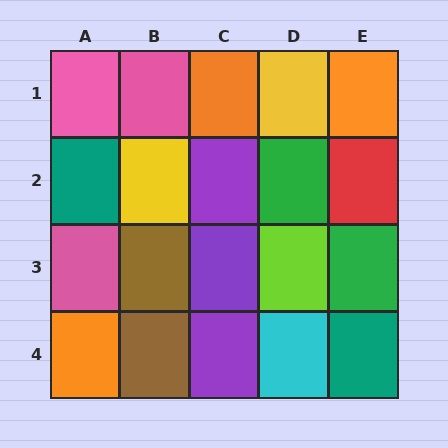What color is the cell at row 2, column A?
Teal.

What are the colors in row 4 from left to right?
Orange, brown, purple, cyan, teal.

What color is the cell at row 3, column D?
Lime.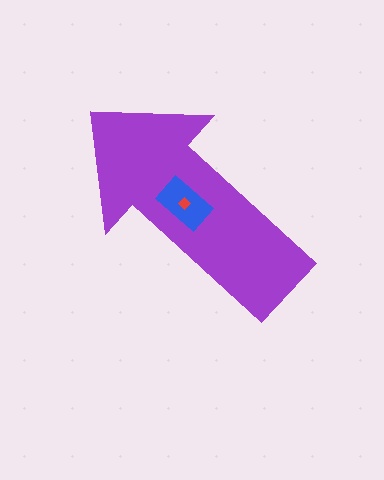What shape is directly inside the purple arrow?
The blue rectangle.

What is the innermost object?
The red diamond.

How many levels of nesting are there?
3.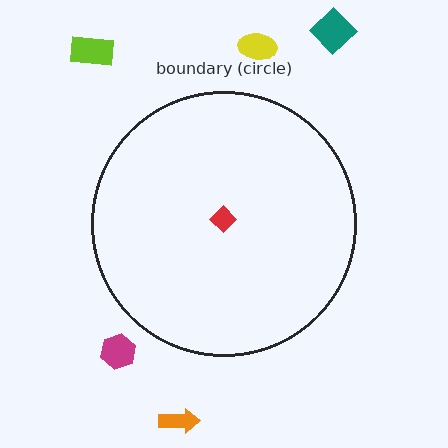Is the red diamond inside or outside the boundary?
Inside.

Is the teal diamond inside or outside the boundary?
Outside.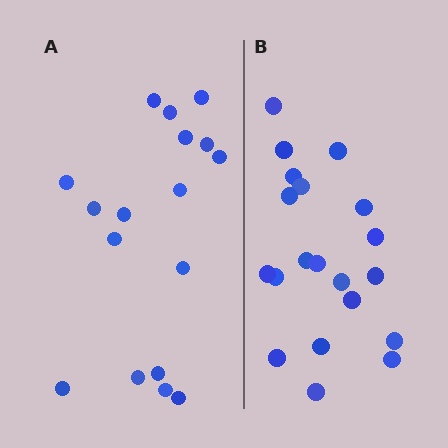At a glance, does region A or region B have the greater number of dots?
Region B (the right region) has more dots.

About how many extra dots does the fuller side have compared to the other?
Region B has just a few more — roughly 2 or 3 more dots than region A.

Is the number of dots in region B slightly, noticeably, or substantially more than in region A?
Region B has only slightly more — the two regions are fairly close. The ratio is roughly 1.2 to 1.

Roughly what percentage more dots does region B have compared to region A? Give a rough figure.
About 20% more.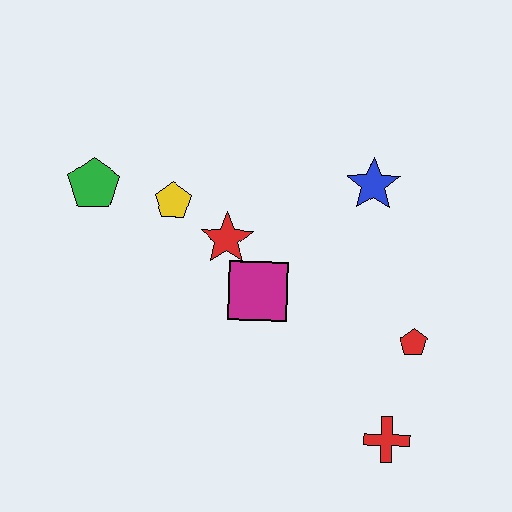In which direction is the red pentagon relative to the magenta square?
The red pentagon is to the right of the magenta square.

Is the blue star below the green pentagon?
No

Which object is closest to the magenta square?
The red star is closest to the magenta square.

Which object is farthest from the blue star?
The green pentagon is farthest from the blue star.